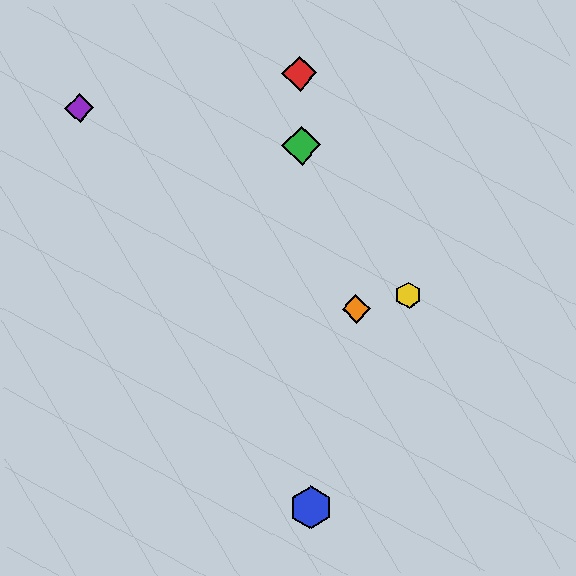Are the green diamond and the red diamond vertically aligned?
Yes, both are at x≈301.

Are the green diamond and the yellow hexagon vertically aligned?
No, the green diamond is at x≈301 and the yellow hexagon is at x≈408.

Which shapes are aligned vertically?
The red diamond, the blue hexagon, the green diamond are aligned vertically.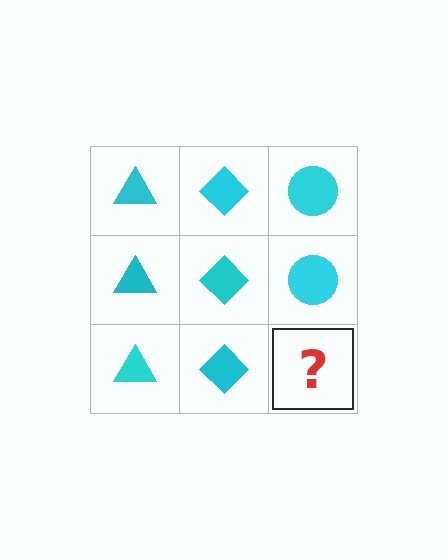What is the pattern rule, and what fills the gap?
The rule is that each column has a consistent shape. The gap should be filled with a cyan circle.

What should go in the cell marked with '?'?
The missing cell should contain a cyan circle.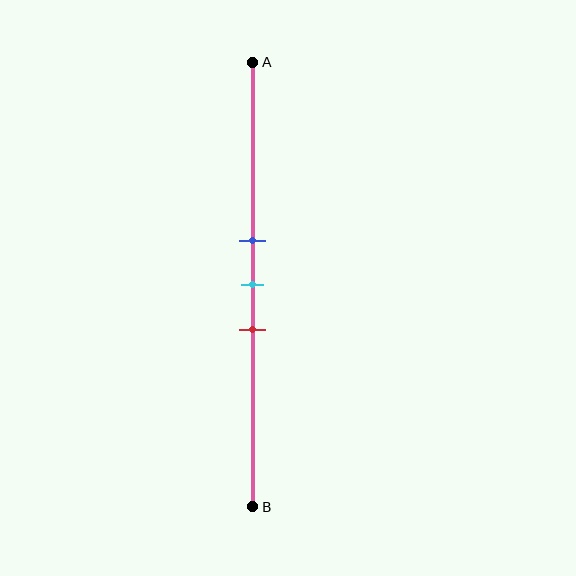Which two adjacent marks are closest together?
The blue and cyan marks are the closest adjacent pair.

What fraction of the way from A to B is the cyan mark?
The cyan mark is approximately 50% (0.5) of the way from A to B.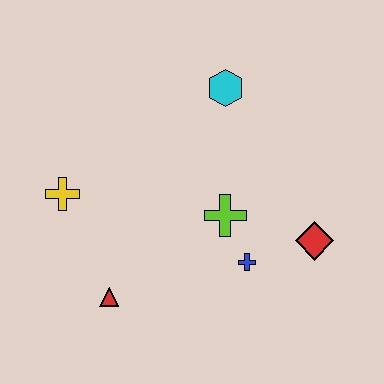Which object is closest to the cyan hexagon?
The lime cross is closest to the cyan hexagon.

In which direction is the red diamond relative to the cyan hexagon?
The red diamond is below the cyan hexagon.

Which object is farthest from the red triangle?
The cyan hexagon is farthest from the red triangle.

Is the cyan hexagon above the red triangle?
Yes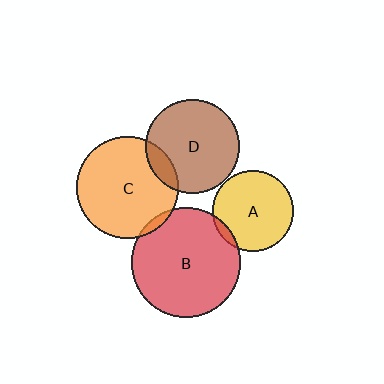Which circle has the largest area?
Circle B (red).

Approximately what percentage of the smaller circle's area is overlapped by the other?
Approximately 5%.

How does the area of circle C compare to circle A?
Approximately 1.6 times.